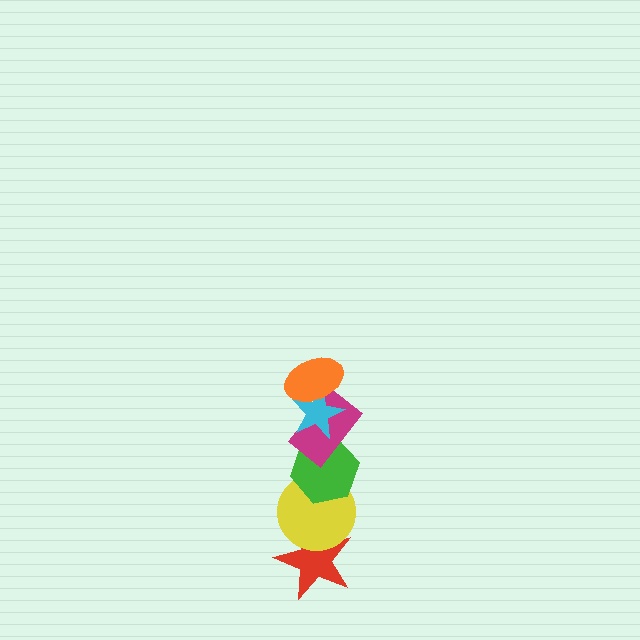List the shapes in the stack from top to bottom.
From top to bottom: the orange ellipse, the cyan star, the magenta rectangle, the green hexagon, the yellow circle, the red star.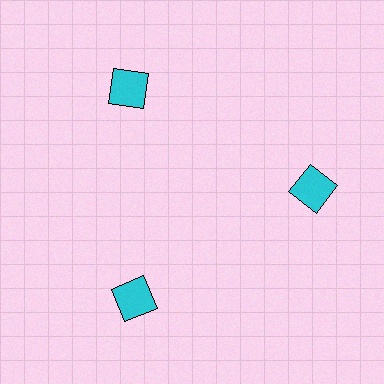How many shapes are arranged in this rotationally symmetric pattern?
There are 3 shapes, arranged in 3 groups of 1.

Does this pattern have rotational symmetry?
Yes, this pattern has 3-fold rotational symmetry. It looks the same after rotating 120 degrees around the center.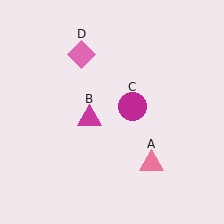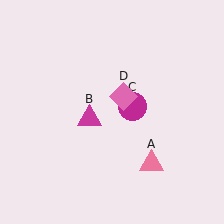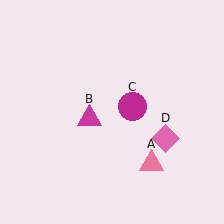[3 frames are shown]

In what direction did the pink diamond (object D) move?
The pink diamond (object D) moved down and to the right.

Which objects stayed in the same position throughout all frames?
Pink triangle (object A) and magenta triangle (object B) and magenta circle (object C) remained stationary.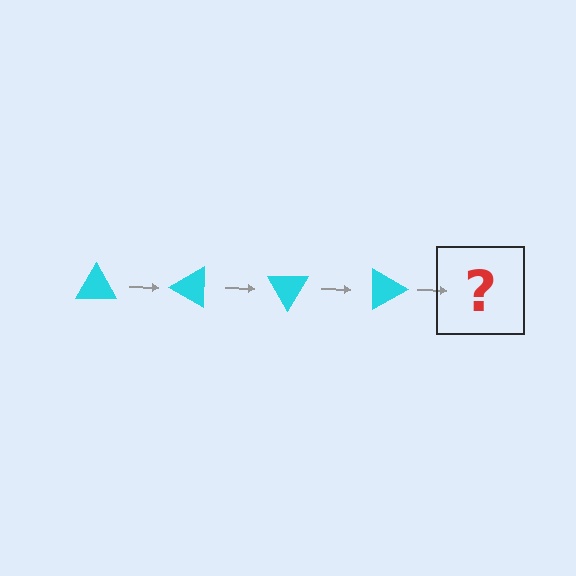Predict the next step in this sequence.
The next step is a cyan triangle rotated 120 degrees.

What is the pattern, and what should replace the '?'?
The pattern is that the triangle rotates 30 degrees each step. The '?' should be a cyan triangle rotated 120 degrees.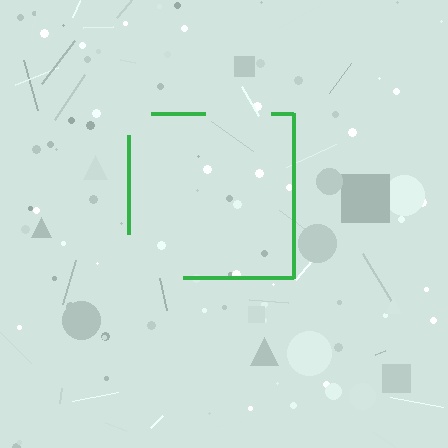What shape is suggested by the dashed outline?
The dashed outline suggests a square.